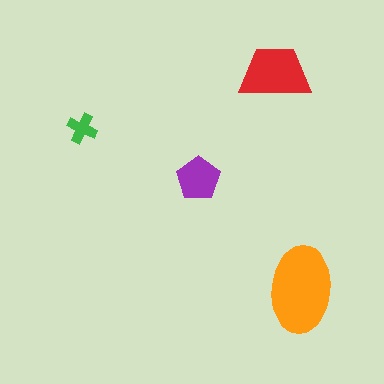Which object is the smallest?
The green cross.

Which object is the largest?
The orange ellipse.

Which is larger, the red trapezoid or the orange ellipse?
The orange ellipse.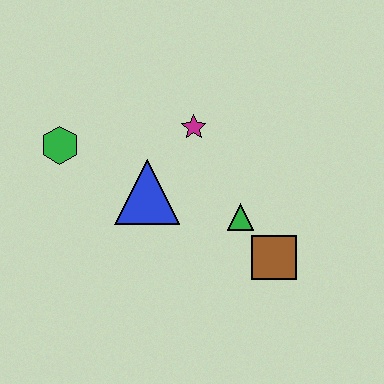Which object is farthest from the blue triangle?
The brown square is farthest from the blue triangle.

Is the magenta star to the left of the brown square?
Yes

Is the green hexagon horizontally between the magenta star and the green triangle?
No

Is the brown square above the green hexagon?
No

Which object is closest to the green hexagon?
The blue triangle is closest to the green hexagon.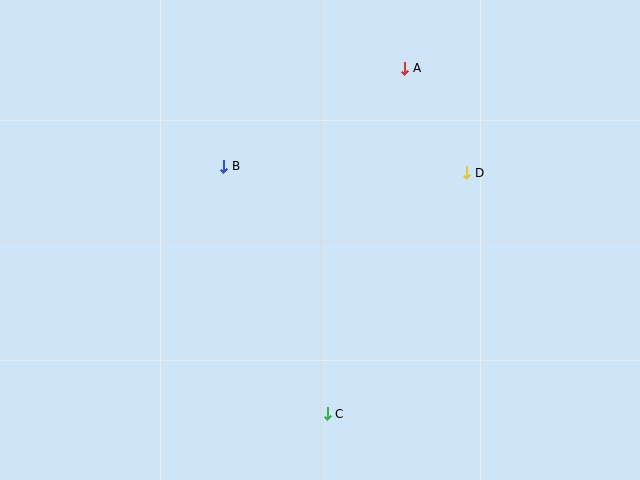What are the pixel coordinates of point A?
Point A is at (405, 68).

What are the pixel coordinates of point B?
Point B is at (224, 166).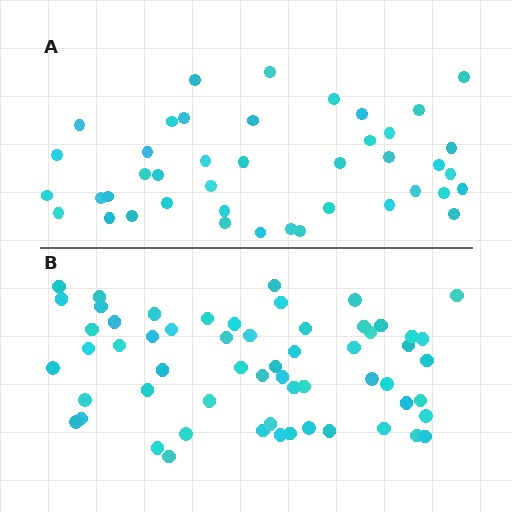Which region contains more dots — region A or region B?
Region B (the bottom region) has more dots.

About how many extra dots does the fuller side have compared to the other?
Region B has approximately 15 more dots than region A.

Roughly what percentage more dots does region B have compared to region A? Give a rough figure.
About 40% more.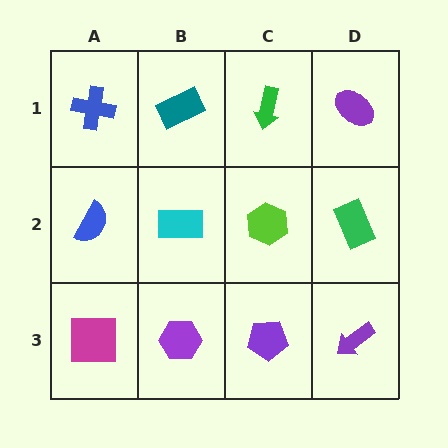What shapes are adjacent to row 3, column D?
A green rectangle (row 2, column D), a purple pentagon (row 3, column C).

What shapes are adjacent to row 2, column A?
A blue cross (row 1, column A), a magenta square (row 3, column A), a cyan rectangle (row 2, column B).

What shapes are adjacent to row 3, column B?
A cyan rectangle (row 2, column B), a magenta square (row 3, column A), a purple pentagon (row 3, column C).